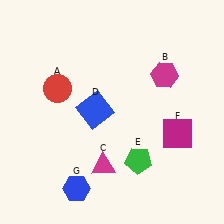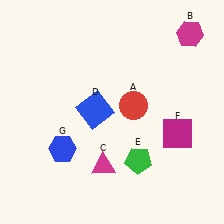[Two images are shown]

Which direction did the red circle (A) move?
The red circle (A) moved right.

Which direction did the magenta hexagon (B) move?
The magenta hexagon (B) moved up.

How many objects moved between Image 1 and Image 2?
3 objects moved between the two images.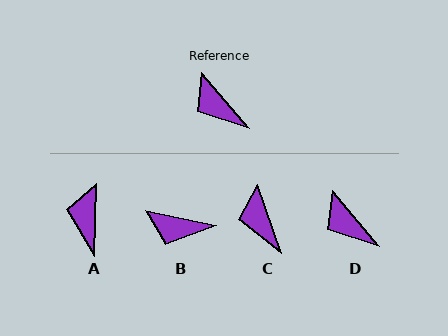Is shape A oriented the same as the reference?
No, it is off by about 42 degrees.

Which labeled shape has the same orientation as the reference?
D.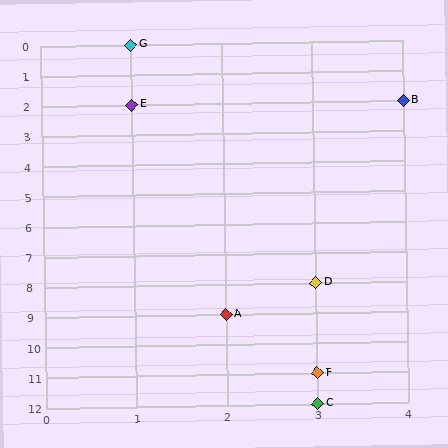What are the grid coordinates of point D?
Point D is at grid coordinates (3, 8).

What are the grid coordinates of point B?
Point B is at grid coordinates (4, 2).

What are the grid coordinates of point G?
Point G is at grid coordinates (1, 0).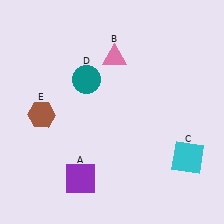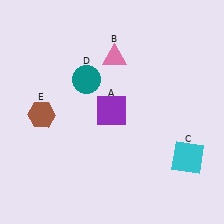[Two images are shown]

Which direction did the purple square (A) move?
The purple square (A) moved up.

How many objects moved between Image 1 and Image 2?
1 object moved between the two images.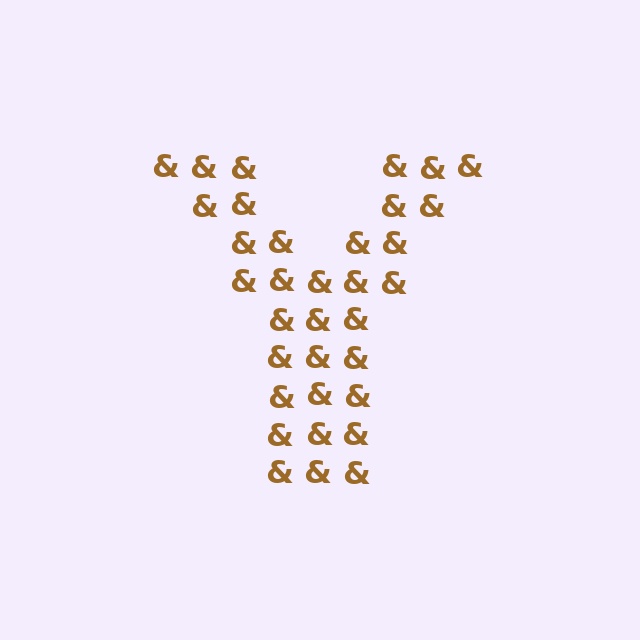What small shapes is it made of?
It is made of small ampersands.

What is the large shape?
The large shape is the letter Y.